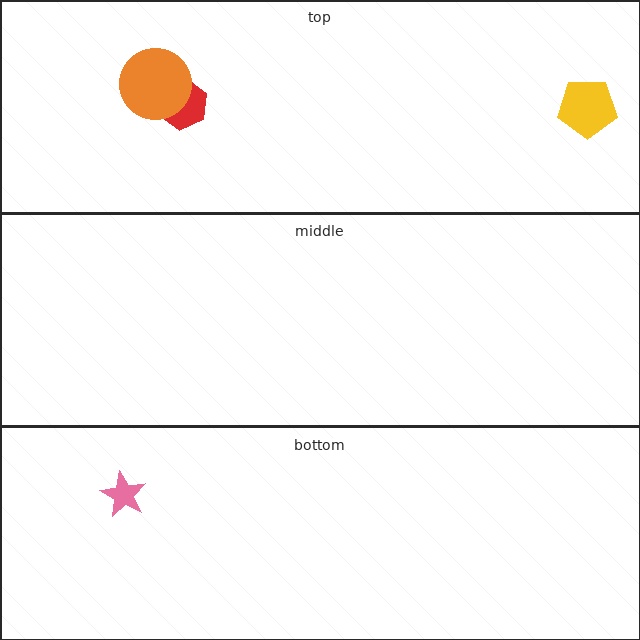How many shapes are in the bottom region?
1.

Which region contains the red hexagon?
The top region.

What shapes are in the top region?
The red hexagon, the orange circle, the yellow pentagon.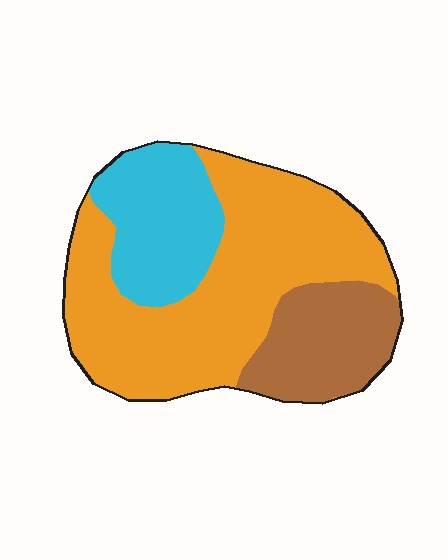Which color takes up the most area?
Orange, at roughly 55%.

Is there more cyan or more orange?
Orange.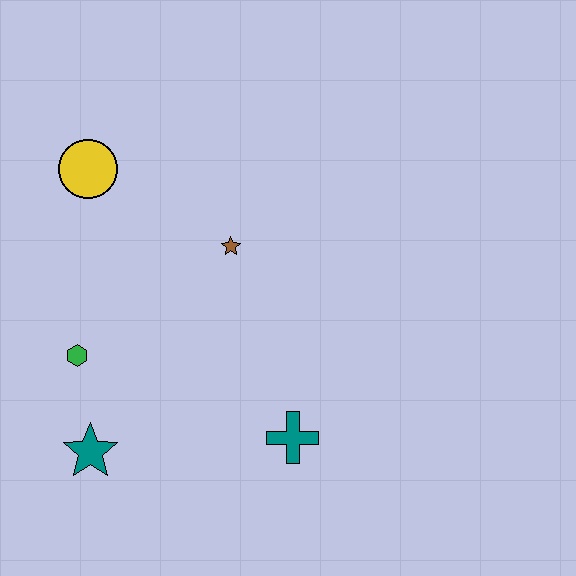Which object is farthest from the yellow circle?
The teal cross is farthest from the yellow circle.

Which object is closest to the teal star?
The green hexagon is closest to the teal star.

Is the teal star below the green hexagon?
Yes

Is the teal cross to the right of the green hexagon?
Yes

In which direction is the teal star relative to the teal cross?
The teal star is to the left of the teal cross.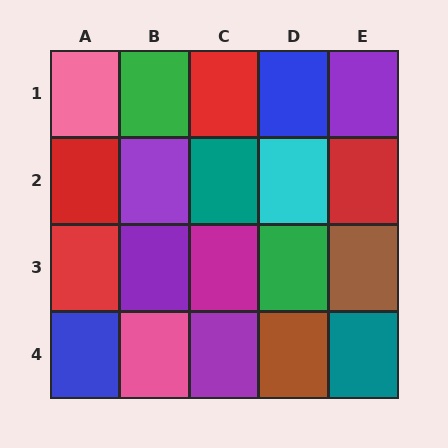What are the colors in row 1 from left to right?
Pink, green, red, blue, purple.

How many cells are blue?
2 cells are blue.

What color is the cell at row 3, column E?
Brown.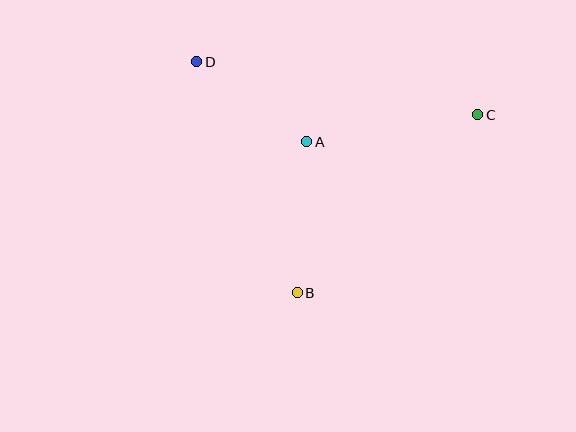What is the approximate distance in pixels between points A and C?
The distance between A and C is approximately 173 pixels.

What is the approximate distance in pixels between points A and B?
The distance between A and B is approximately 151 pixels.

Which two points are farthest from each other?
Points C and D are farthest from each other.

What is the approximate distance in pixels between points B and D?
The distance between B and D is approximately 252 pixels.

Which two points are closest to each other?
Points A and D are closest to each other.